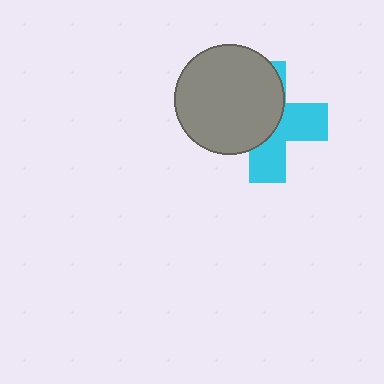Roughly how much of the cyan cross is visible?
About half of it is visible (roughly 46%).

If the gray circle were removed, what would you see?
You would see the complete cyan cross.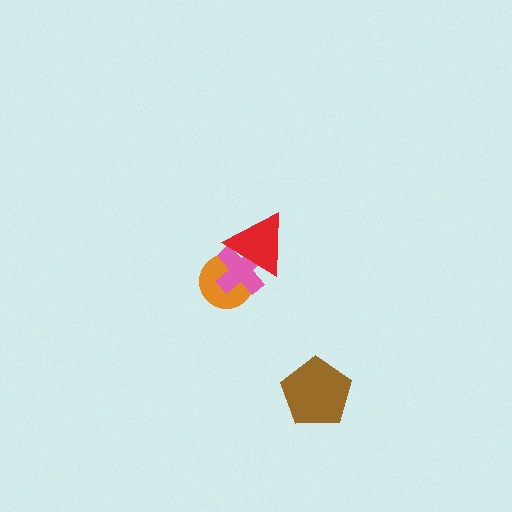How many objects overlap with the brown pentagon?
0 objects overlap with the brown pentagon.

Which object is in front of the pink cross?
The red triangle is in front of the pink cross.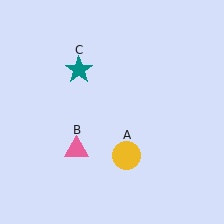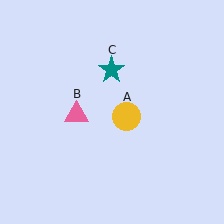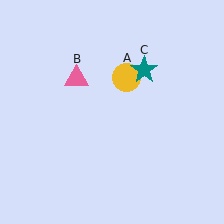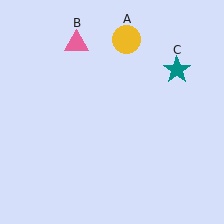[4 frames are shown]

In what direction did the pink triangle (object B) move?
The pink triangle (object B) moved up.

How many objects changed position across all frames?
3 objects changed position: yellow circle (object A), pink triangle (object B), teal star (object C).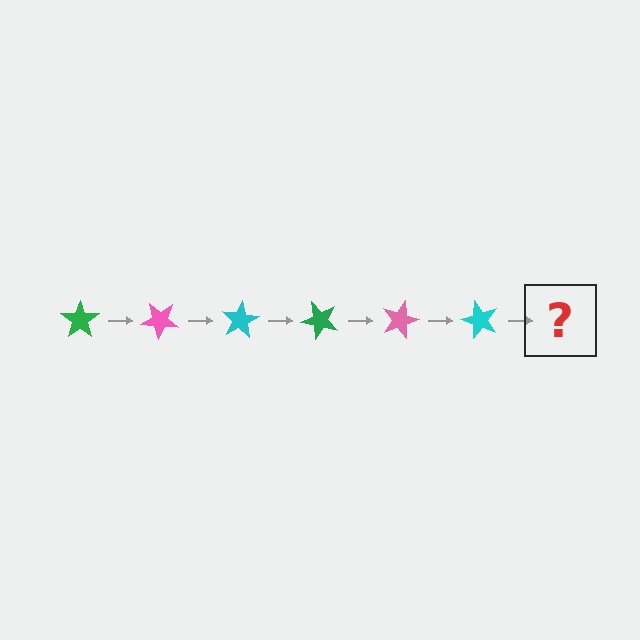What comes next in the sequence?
The next element should be a green star, rotated 240 degrees from the start.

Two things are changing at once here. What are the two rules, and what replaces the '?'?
The two rules are that it rotates 40 degrees each step and the color cycles through green, pink, and cyan. The '?' should be a green star, rotated 240 degrees from the start.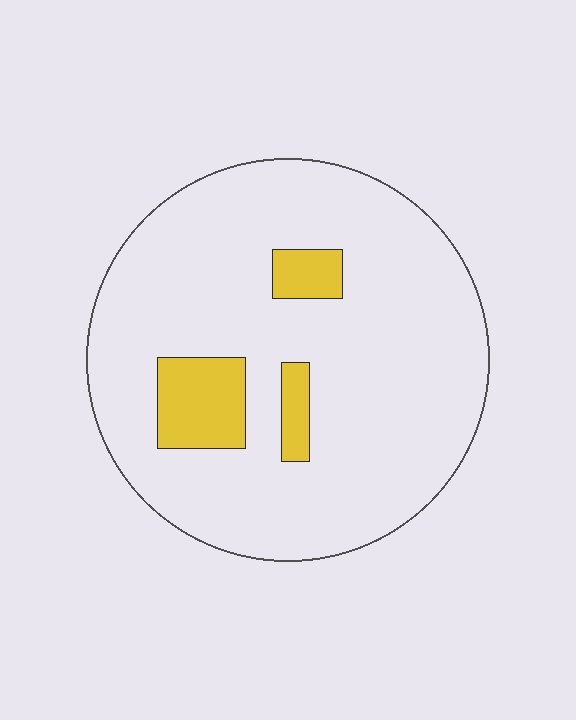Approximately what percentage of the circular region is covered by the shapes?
Approximately 10%.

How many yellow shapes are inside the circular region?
3.